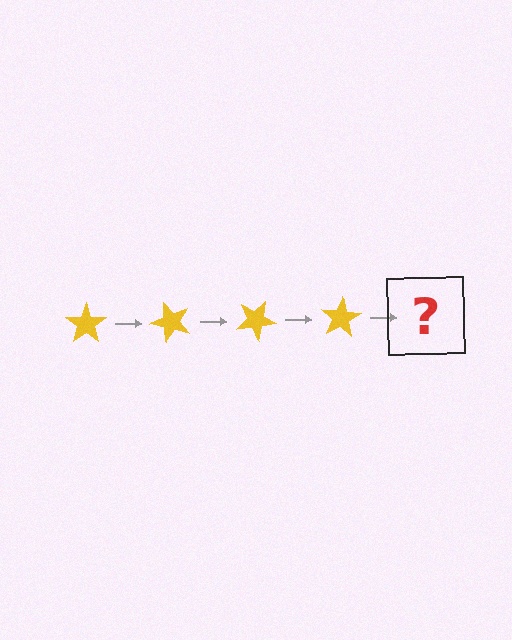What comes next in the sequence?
The next element should be a yellow star rotated 200 degrees.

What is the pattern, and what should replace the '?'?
The pattern is that the star rotates 50 degrees each step. The '?' should be a yellow star rotated 200 degrees.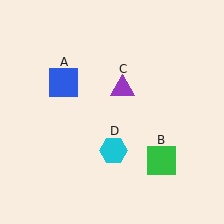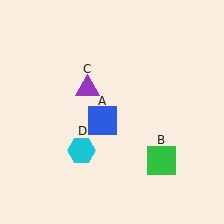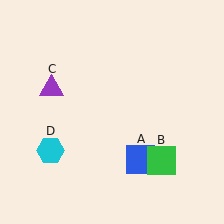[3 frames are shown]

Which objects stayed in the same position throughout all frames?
Green square (object B) remained stationary.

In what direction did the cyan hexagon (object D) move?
The cyan hexagon (object D) moved left.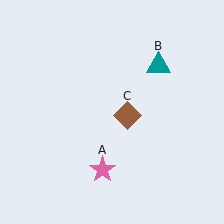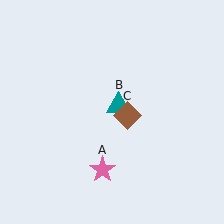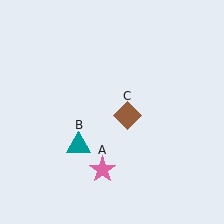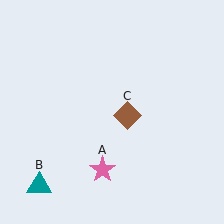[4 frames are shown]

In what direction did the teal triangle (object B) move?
The teal triangle (object B) moved down and to the left.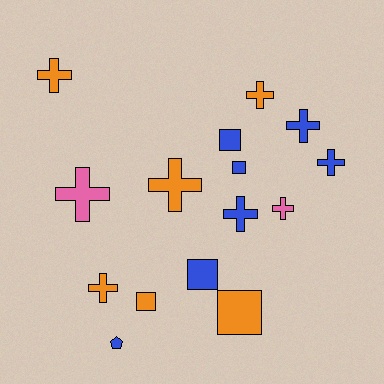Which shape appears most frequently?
Cross, with 9 objects.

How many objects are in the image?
There are 15 objects.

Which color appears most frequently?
Blue, with 7 objects.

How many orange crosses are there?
There are 4 orange crosses.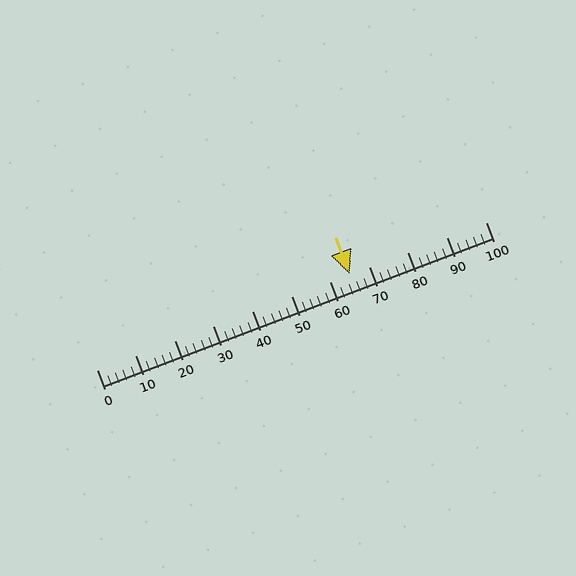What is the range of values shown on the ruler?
The ruler shows values from 0 to 100.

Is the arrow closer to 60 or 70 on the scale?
The arrow is closer to 70.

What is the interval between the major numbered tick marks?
The major tick marks are spaced 10 units apart.